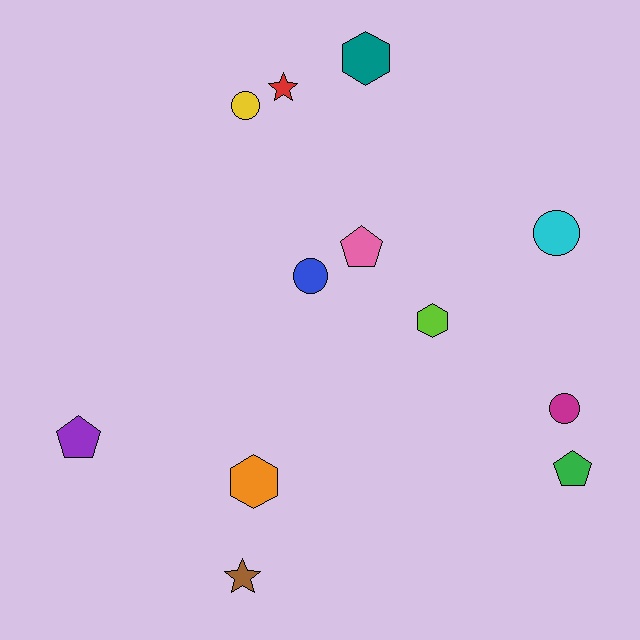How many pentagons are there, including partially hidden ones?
There are 3 pentagons.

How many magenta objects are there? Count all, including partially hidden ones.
There is 1 magenta object.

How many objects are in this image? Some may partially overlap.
There are 12 objects.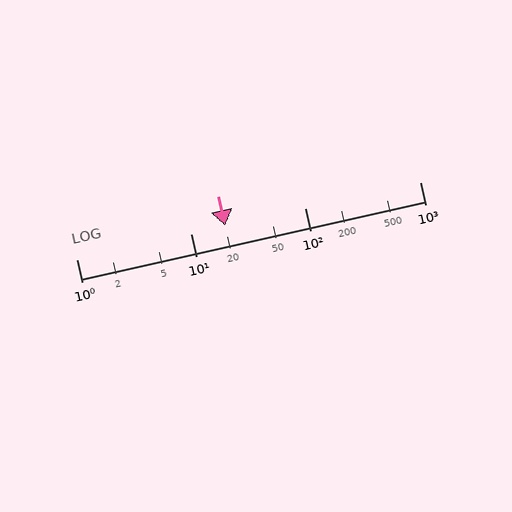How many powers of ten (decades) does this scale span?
The scale spans 3 decades, from 1 to 1000.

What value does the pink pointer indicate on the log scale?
The pointer indicates approximately 20.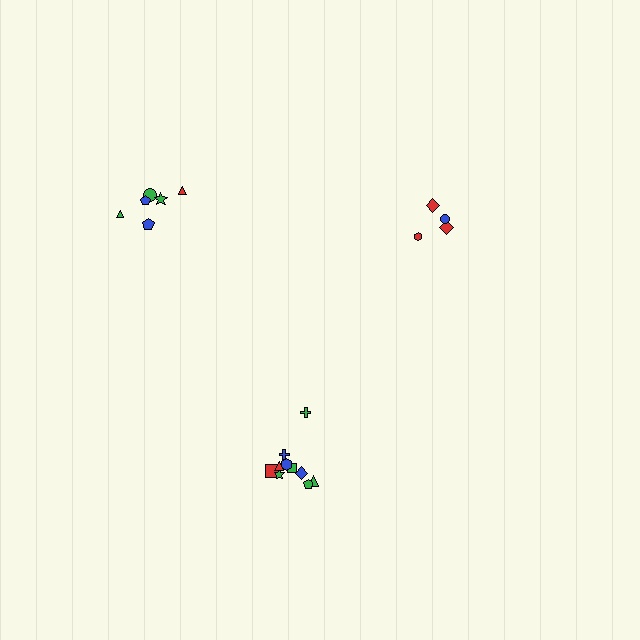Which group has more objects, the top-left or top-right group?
The top-left group.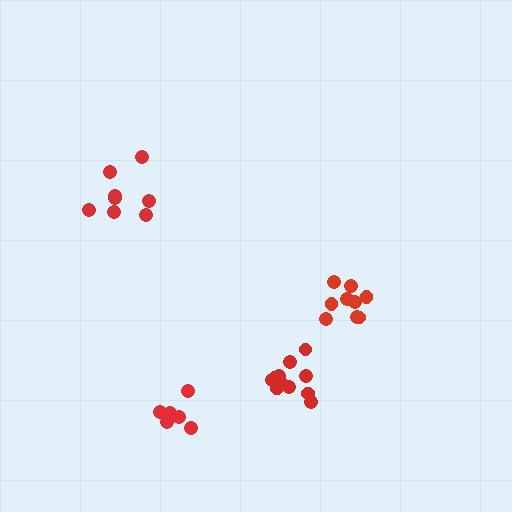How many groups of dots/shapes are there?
There are 4 groups.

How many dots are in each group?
Group 1: 9 dots, Group 2: 7 dots, Group 3: 11 dots, Group 4: 8 dots (35 total).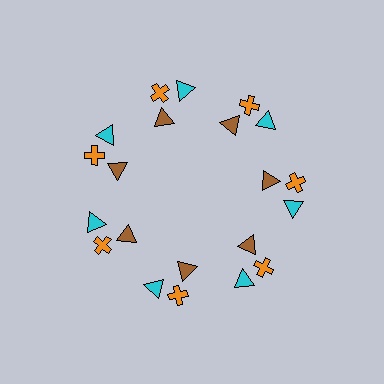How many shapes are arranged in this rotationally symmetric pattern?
There are 21 shapes, arranged in 7 groups of 3.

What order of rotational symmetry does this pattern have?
This pattern has 7-fold rotational symmetry.